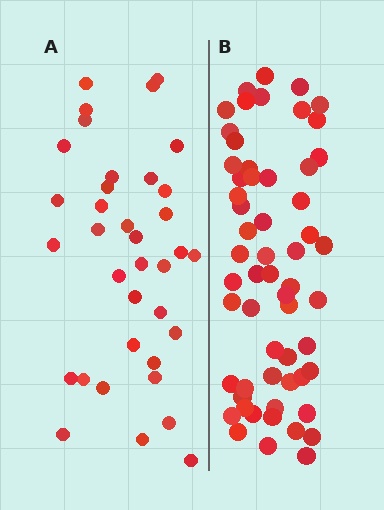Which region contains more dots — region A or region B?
Region B (the right region) has more dots.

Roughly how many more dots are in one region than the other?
Region B has approximately 20 more dots than region A.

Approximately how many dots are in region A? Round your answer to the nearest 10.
About 40 dots. (The exact count is 36, which rounds to 40.)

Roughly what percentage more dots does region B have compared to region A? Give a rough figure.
About 60% more.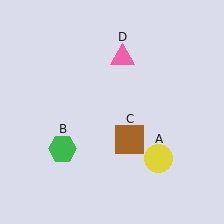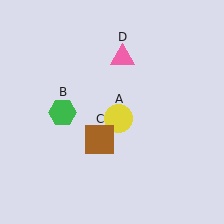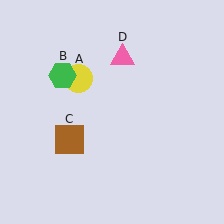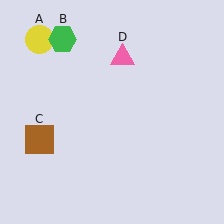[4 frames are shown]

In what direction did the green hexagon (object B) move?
The green hexagon (object B) moved up.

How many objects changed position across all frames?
3 objects changed position: yellow circle (object A), green hexagon (object B), brown square (object C).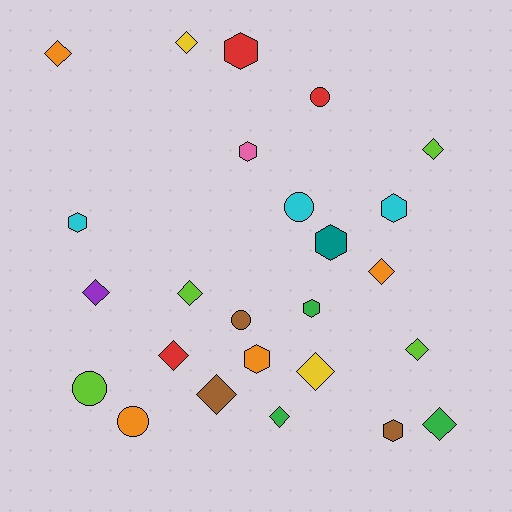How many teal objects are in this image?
There is 1 teal object.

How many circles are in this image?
There are 5 circles.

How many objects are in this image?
There are 25 objects.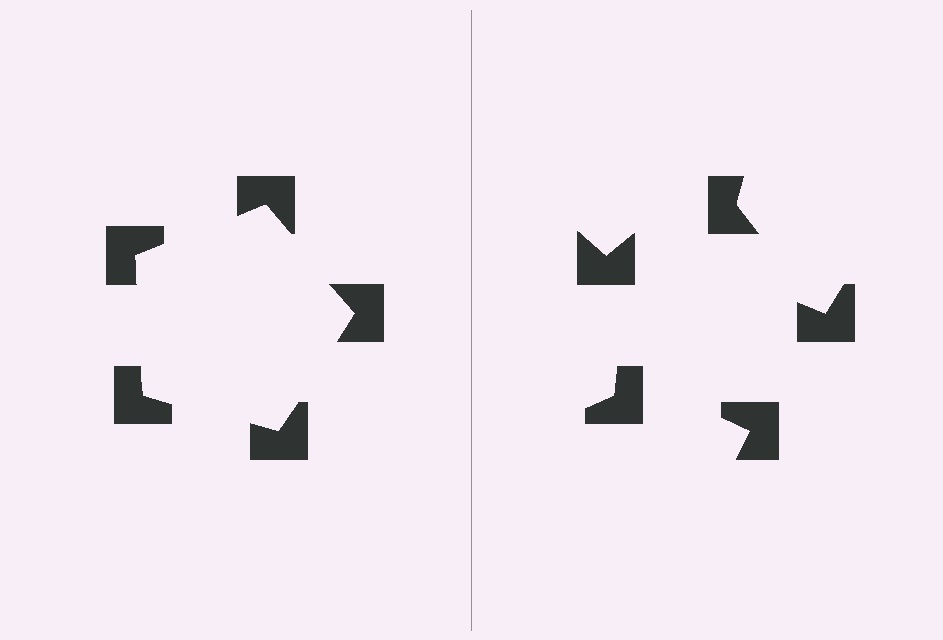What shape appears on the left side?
An illusory pentagon.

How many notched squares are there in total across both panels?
10 — 5 on each side.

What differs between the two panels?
The notched squares are positioned identically on both sides; only the wedge orientations differ. On the left they align to a pentagon; on the right they are misaligned.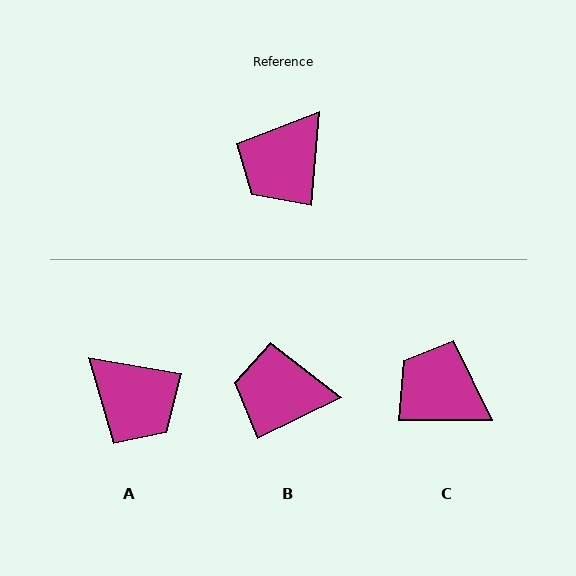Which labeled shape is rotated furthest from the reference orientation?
A, about 85 degrees away.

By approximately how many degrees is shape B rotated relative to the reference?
Approximately 58 degrees clockwise.